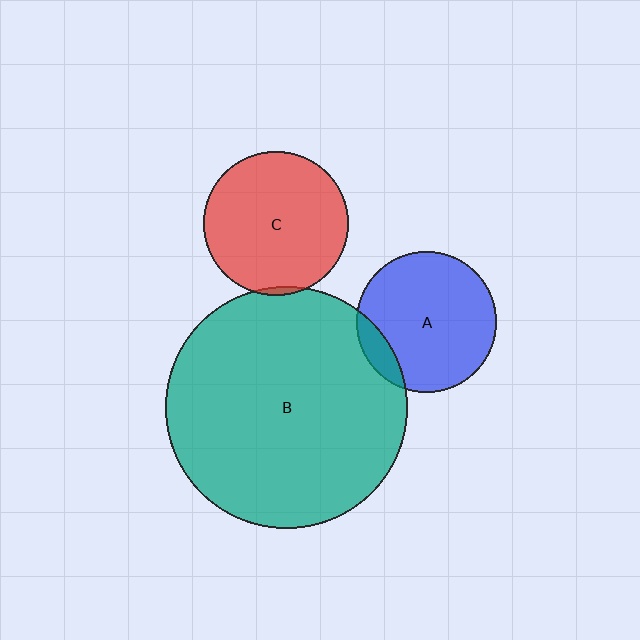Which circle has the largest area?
Circle B (teal).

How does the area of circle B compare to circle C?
Approximately 2.8 times.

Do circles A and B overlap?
Yes.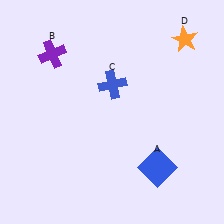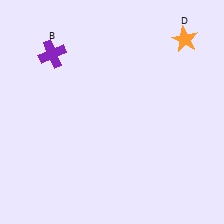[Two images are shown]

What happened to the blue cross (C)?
The blue cross (C) was removed in Image 2. It was in the top-right area of Image 1.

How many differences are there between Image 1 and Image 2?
There are 2 differences between the two images.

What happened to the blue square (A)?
The blue square (A) was removed in Image 2. It was in the bottom-right area of Image 1.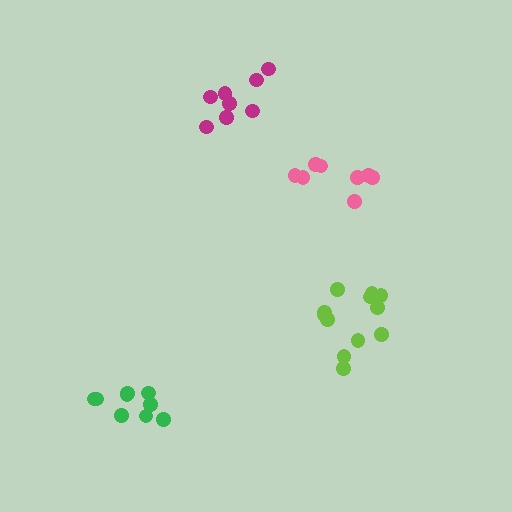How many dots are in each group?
Group 1: 8 dots, Group 2: 12 dots, Group 3: 8 dots, Group 4: 9 dots (37 total).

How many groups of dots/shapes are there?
There are 4 groups.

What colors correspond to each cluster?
The clusters are colored: pink, lime, magenta, green.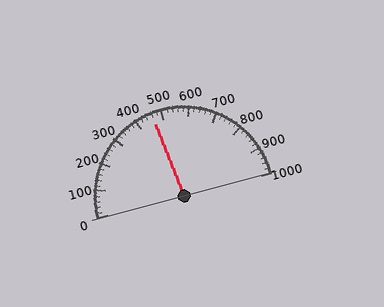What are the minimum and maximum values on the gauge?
The gauge ranges from 0 to 1000.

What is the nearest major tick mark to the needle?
The nearest major tick mark is 500.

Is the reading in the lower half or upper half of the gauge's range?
The reading is in the lower half of the range (0 to 1000).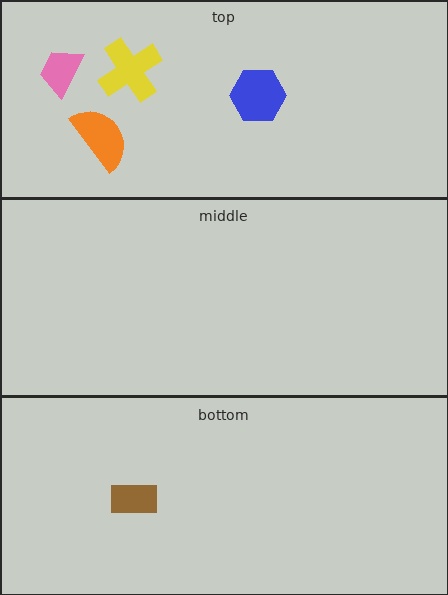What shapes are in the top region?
The pink trapezoid, the orange semicircle, the blue hexagon, the yellow cross.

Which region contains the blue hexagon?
The top region.